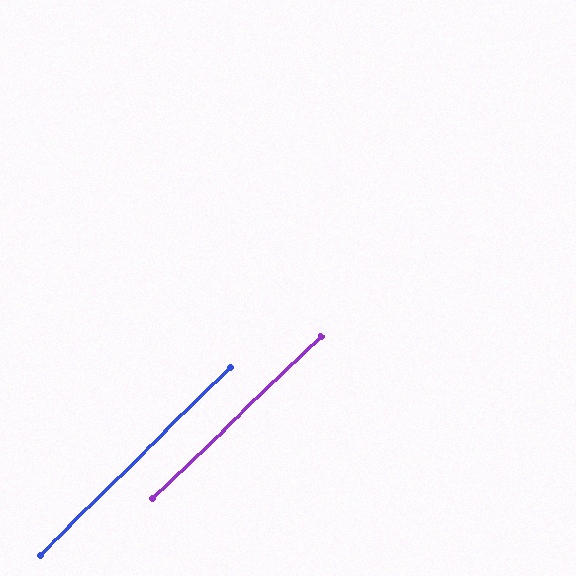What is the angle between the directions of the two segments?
Approximately 1 degree.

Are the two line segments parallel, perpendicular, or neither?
Parallel — their directions differ by only 0.6°.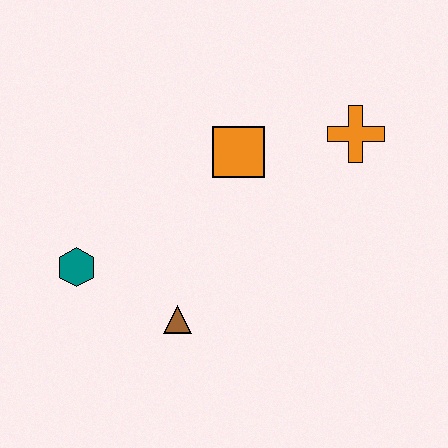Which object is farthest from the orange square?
The teal hexagon is farthest from the orange square.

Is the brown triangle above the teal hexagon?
No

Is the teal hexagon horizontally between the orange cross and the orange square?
No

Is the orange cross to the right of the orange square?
Yes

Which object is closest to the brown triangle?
The teal hexagon is closest to the brown triangle.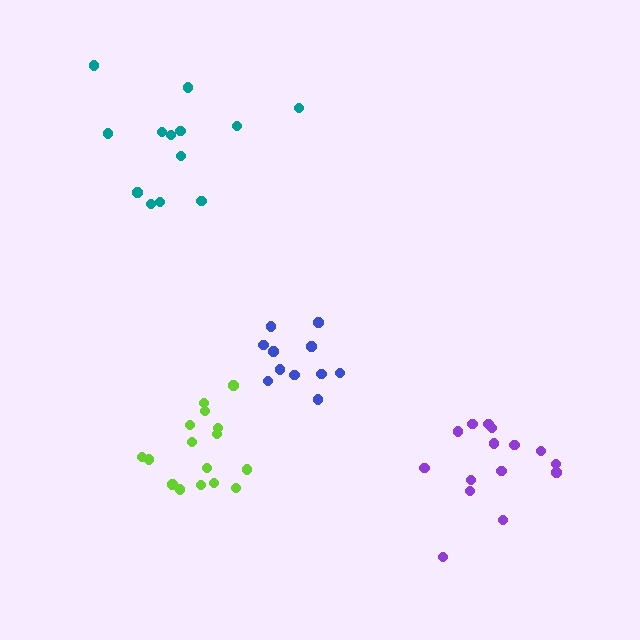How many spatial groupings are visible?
There are 4 spatial groupings.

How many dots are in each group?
Group 1: 16 dots, Group 2: 11 dots, Group 3: 13 dots, Group 4: 15 dots (55 total).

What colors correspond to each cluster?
The clusters are colored: lime, blue, teal, purple.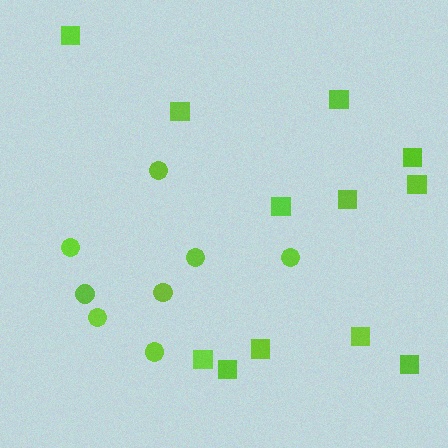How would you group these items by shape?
There are 2 groups: one group of squares (12) and one group of circles (8).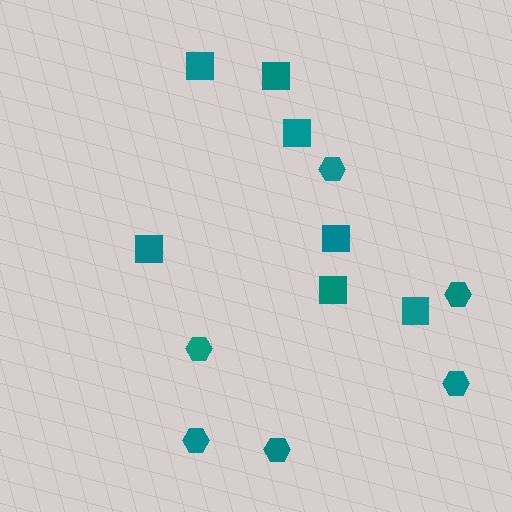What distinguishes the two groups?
There are 2 groups: one group of squares (7) and one group of hexagons (6).